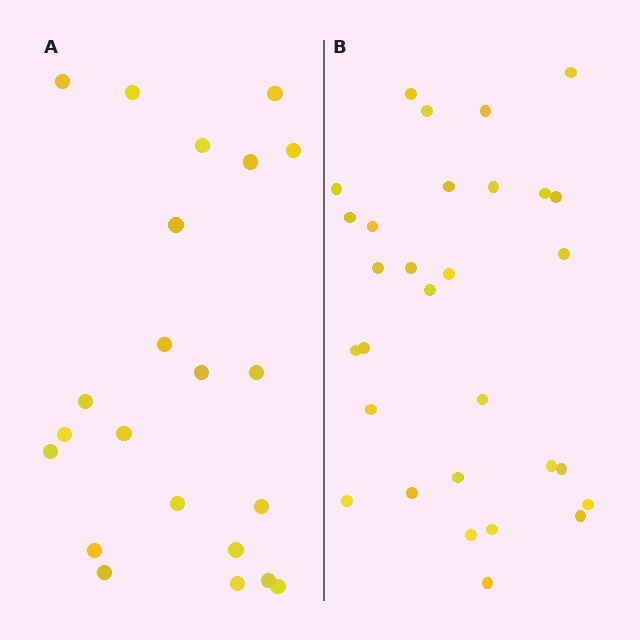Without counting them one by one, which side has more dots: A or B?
Region B (the right region) has more dots.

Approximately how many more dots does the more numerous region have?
Region B has roughly 8 or so more dots than region A.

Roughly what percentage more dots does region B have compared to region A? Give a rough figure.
About 35% more.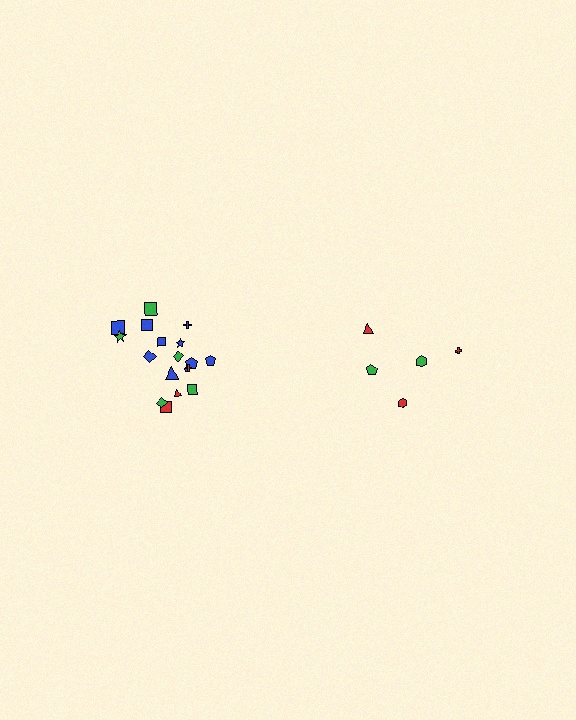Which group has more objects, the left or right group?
The left group.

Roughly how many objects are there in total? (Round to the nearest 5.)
Roughly 25 objects in total.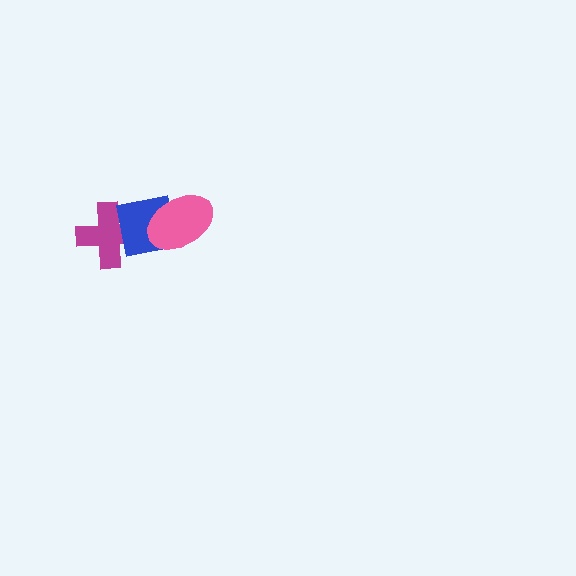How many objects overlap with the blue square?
2 objects overlap with the blue square.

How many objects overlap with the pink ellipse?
1 object overlaps with the pink ellipse.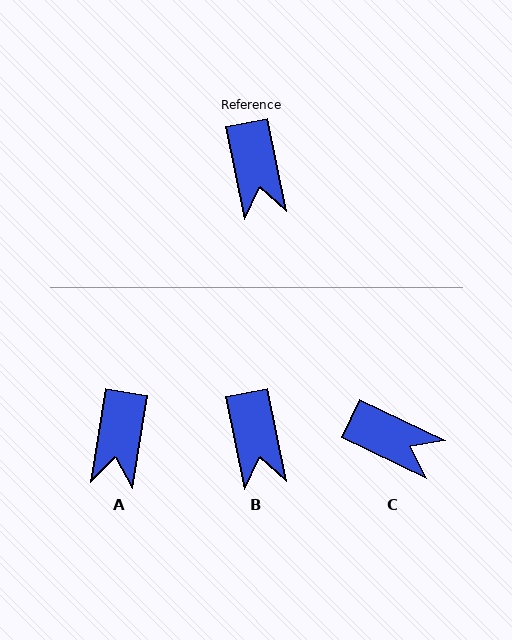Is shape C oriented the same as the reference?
No, it is off by about 53 degrees.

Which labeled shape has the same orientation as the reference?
B.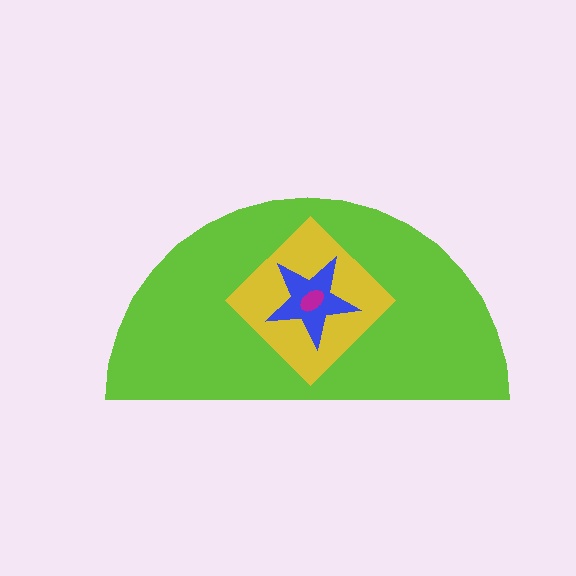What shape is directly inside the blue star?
The magenta ellipse.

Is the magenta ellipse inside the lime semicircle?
Yes.